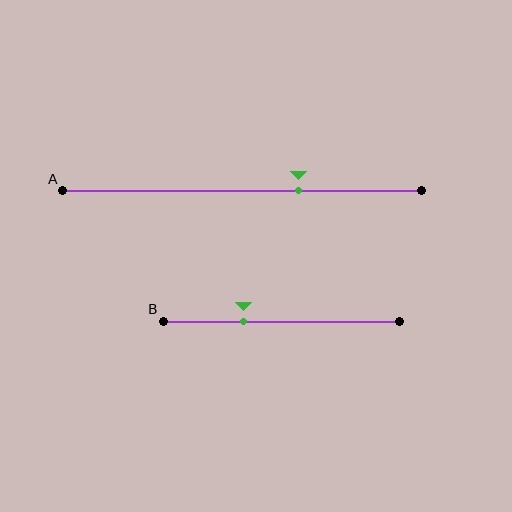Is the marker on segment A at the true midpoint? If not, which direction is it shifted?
No, the marker on segment A is shifted to the right by about 16% of the segment length.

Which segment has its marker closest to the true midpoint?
Segment A has its marker closest to the true midpoint.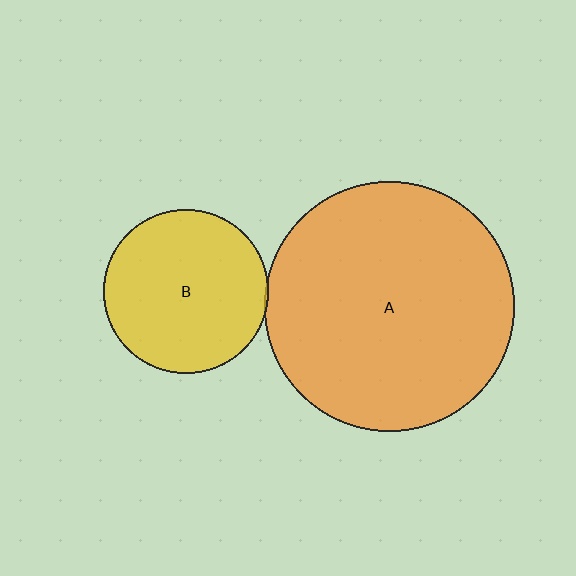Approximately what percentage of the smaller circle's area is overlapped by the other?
Approximately 5%.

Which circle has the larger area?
Circle A (orange).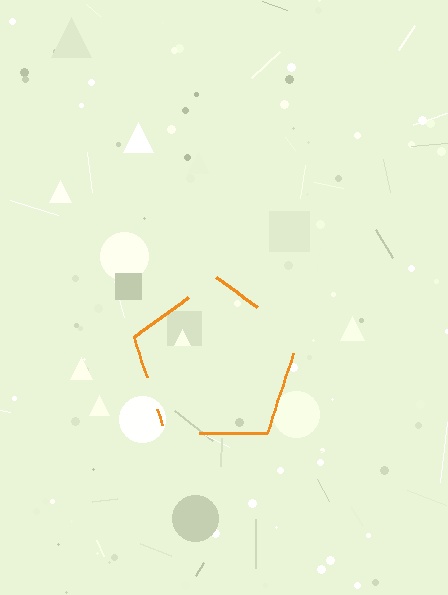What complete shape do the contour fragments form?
The contour fragments form a pentagon.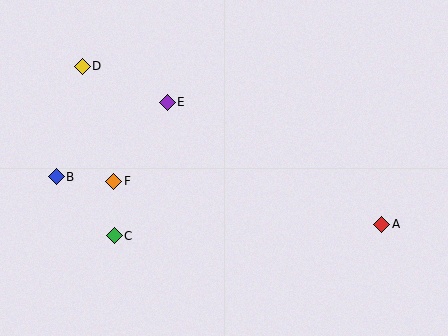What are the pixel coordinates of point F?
Point F is at (114, 181).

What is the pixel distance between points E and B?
The distance between E and B is 133 pixels.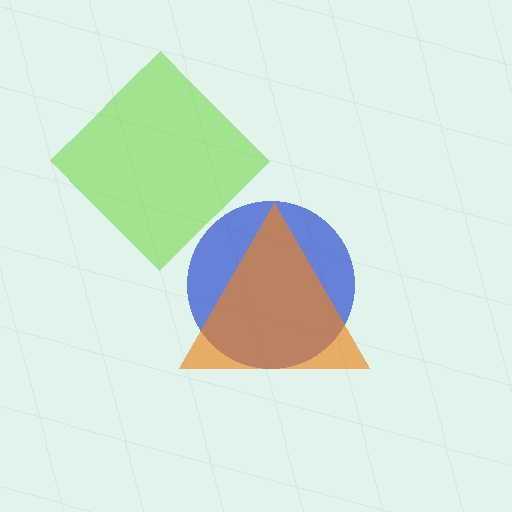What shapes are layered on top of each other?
The layered shapes are: a lime diamond, a blue circle, an orange triangle.